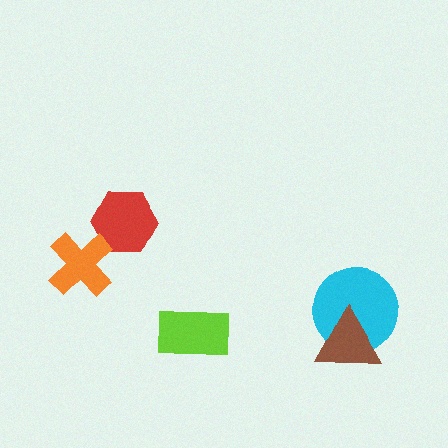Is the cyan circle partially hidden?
Yes, it is partially covered by another shape.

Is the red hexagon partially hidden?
Yes, it is partially covered by another shape.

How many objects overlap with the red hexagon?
1 object overlaps with the red hexagon.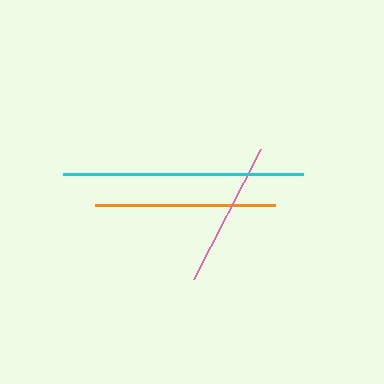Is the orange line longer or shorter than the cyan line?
The cyan line is longer than the orange line.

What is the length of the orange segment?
The orange segment is approximately 180 pixels long.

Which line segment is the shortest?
The pink line is the shortest at approximately 146 pixels.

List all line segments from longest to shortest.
From longest to shortest: cyan, orange, pink.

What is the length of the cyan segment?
The cyan segment is approximately 240 pixels long.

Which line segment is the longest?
The cyan line is the longest at approximately 240 pixels.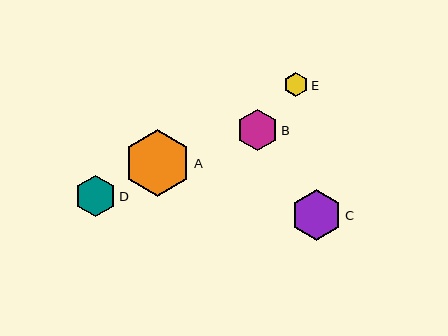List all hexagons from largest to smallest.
From largest to smallest: A, C, D, B, E.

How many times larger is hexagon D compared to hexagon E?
Hexagon D is approximately 1.7 times the size of hexagon E.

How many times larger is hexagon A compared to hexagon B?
Hexagon A is approximately 1.6 times the size of hexagon B.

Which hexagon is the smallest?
Hexagon E is the smallest with a size of approximately 25 pixels.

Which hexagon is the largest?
Hexagon A is the largest with a size of approximately 67 pixels.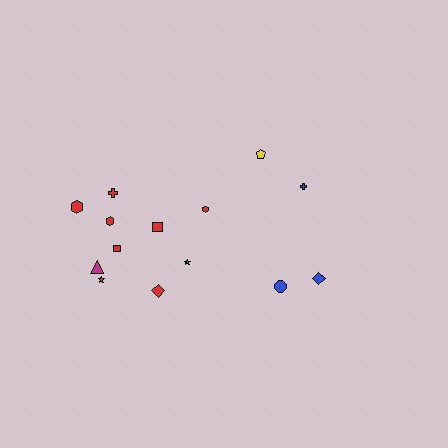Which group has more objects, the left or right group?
The left group.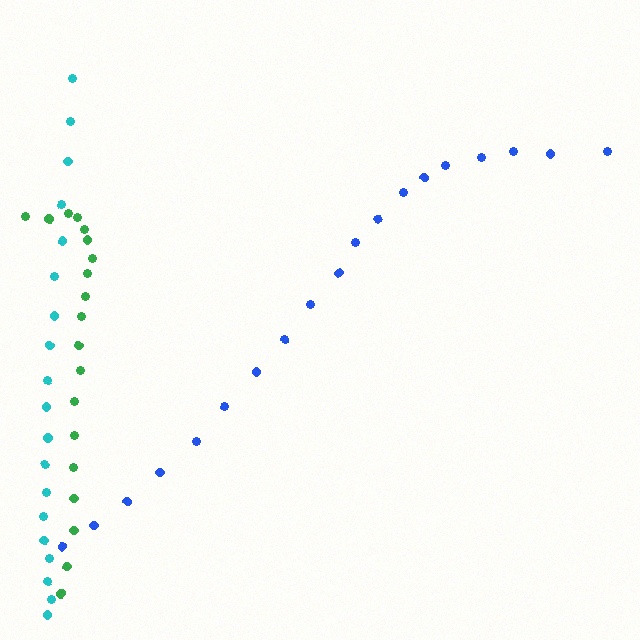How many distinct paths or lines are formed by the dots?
There are 3 distinct paths.